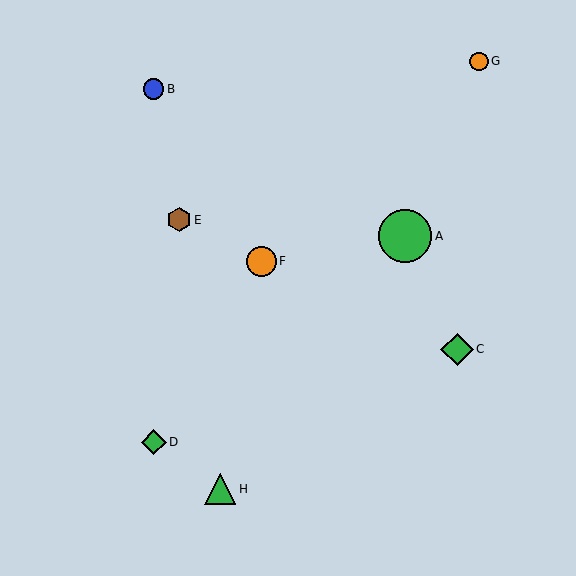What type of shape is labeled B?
Shape B is a blue circle.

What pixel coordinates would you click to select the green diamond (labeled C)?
Click at (457, 349) to select the green diamond C.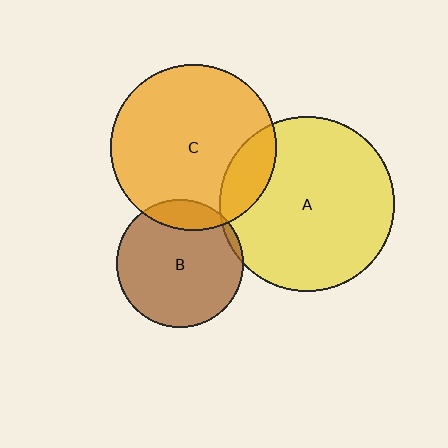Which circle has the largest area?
Circle A (yellow).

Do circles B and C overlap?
Yes.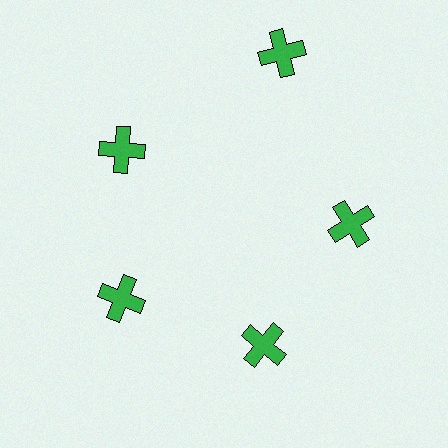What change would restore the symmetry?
The symmetry would be restored by moving it inward, back onto the ring so that all 5 crosses sit at equal angles and equal distance from the center.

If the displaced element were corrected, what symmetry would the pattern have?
It would have 5-fold rotational symmetry — the pattern would map onto itself every 72 degrees.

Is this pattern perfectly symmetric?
No. The 5 green crosses are arranged in a ring, but one element near the 1 o'clock position is pushed outward from the center, breaking the 5-fold rotational symmetry.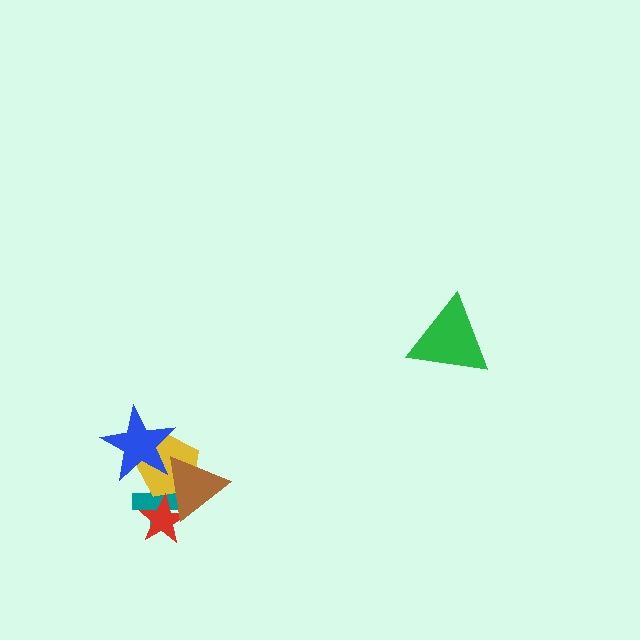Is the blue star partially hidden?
Yes, it is partially covered by another shape.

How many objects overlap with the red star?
3 objects overlap with the red star.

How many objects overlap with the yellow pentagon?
4 objects overlap with the yellow pentagon.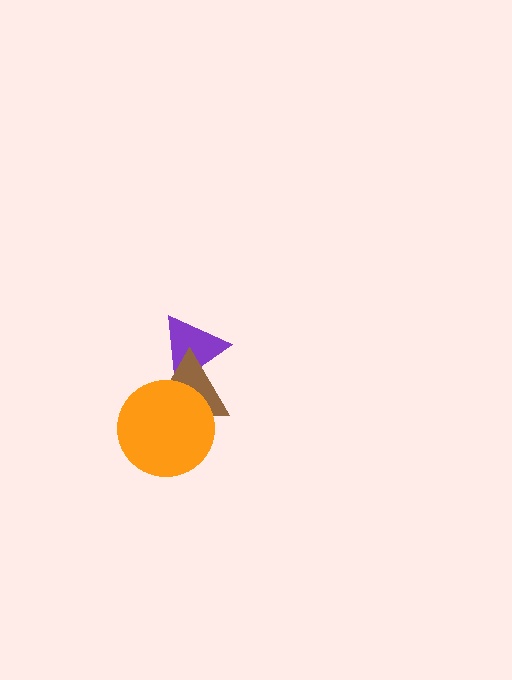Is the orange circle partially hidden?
No, no other shape covers it.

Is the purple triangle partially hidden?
Yes, it is partially covered by another shape.